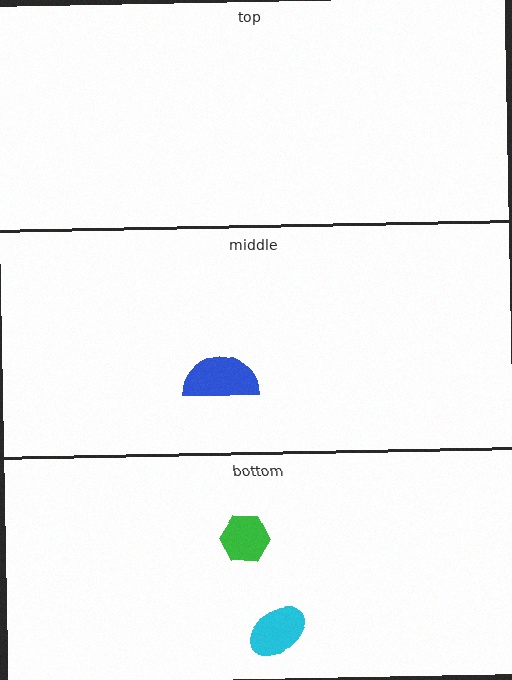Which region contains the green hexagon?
The bottom region.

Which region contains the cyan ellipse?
The bottom region.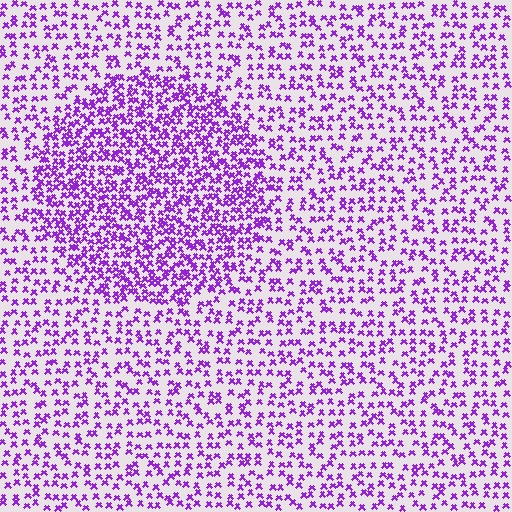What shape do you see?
I see a circle.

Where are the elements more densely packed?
The elements are more densely packed inside the circle boundary.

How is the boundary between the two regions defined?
The boundary is defined by a change in element density (approximately 1.9x ratio). All elements are the same color, size, and shape.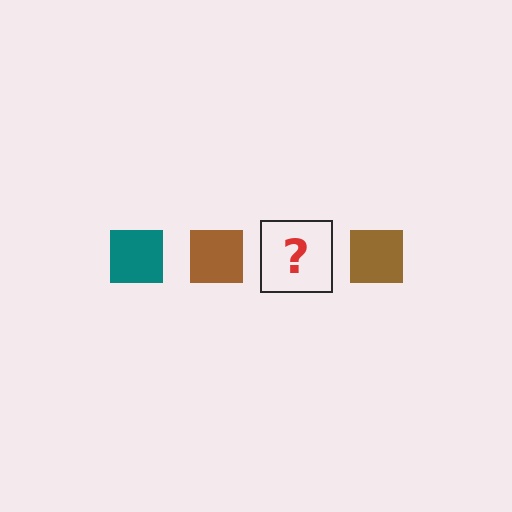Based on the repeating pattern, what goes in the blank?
The blank should be a teal square.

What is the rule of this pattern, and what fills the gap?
The rule is that the pattern cycles through teal, brown squares. The gap should be filled with a teal square.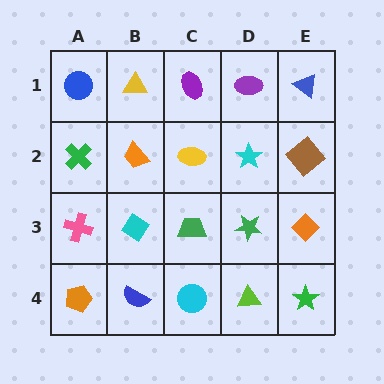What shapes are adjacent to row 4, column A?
A pink cross (row 3, column A), a blue semicircle (row 4, column B).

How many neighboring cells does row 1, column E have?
2.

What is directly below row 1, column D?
A cyan star.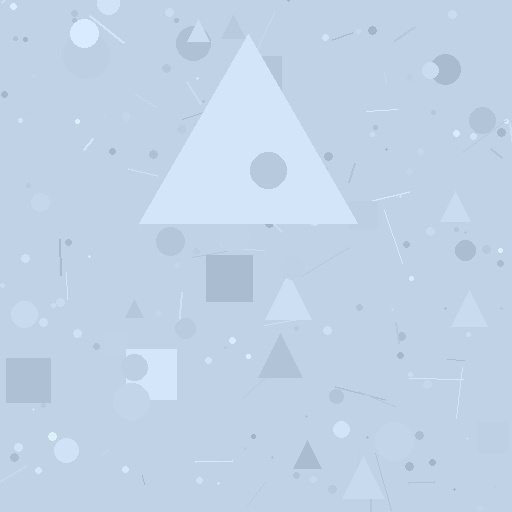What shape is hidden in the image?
A triangle is hidden in the image.